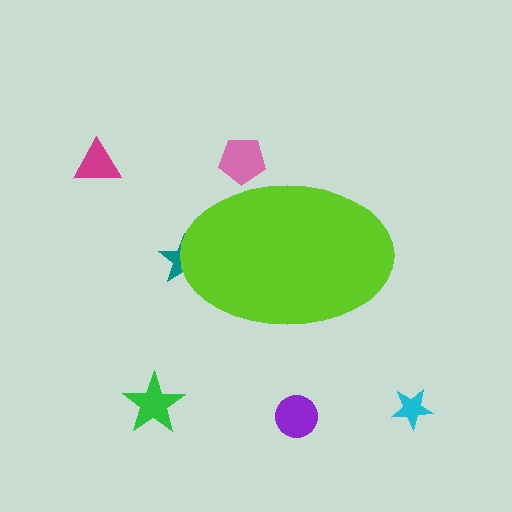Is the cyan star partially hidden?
No, the cyan star is fully visible.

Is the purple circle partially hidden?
No, the purple circle is fully visible.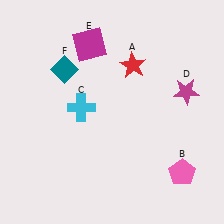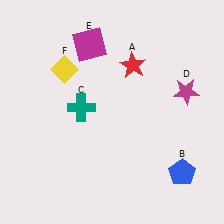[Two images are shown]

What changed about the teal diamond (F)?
In Image 1, F is teal. In Image 2, it changed to yellow.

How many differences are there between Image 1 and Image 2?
There are 3 differences between the two images.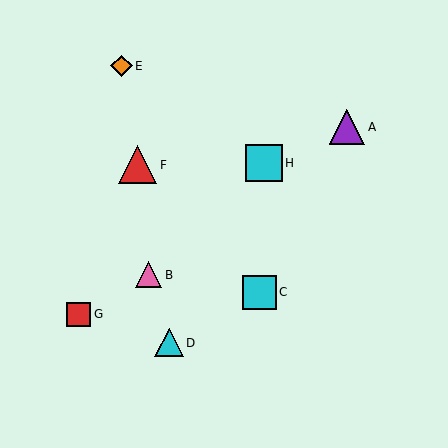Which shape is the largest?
The red triangle (labeled F) is the largest.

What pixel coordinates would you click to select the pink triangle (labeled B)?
Click at (149, 275) to select the pink triangle B.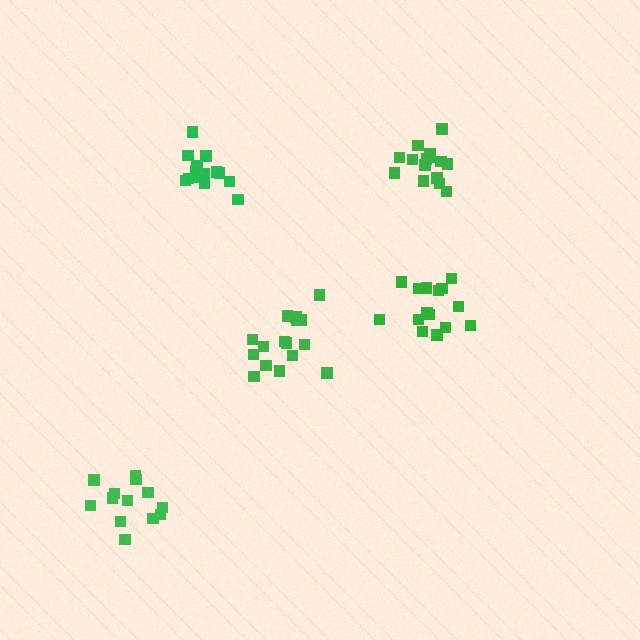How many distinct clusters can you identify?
There are 5 distinct clusters.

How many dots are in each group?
Group 1: 15 dots, Group 2: 15 dots, Group 3: 16 dots, Group 4: 14 dots, Group 5: 13 dots (73 total).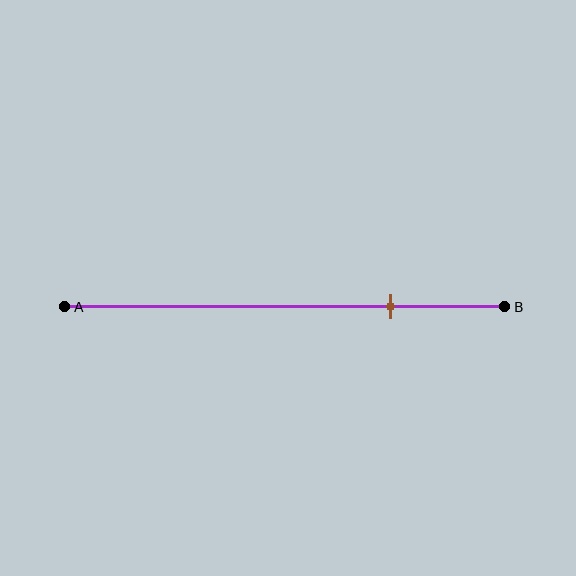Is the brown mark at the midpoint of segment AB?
No, the mark is at about 75% from A, not at the 50% midpoint.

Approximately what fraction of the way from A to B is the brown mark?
The brown mark is approximately 75% of the way from A to B.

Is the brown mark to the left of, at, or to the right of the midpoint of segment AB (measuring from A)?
The brown mark is to the right of the midpoint of segment AB.